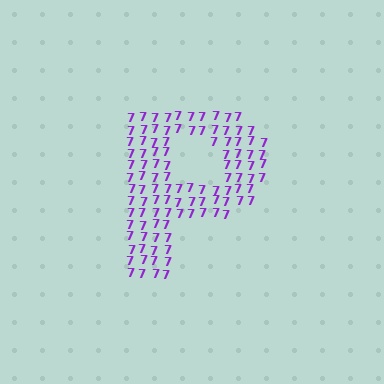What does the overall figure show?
The overall figure shows the letter P.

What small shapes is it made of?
It is made of small digit 7's.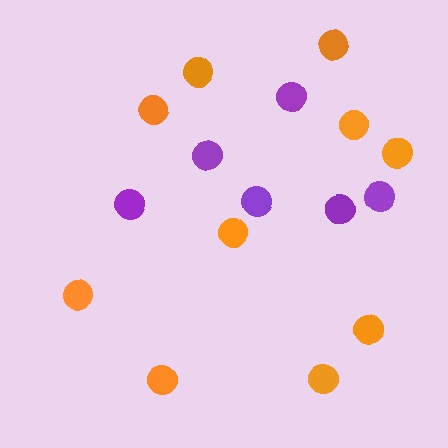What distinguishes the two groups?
There are 2 groups: one group of purple circles (6) and one group of orange circles (10).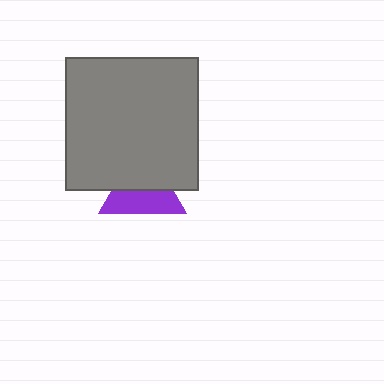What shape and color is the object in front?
The object in front is a gray square.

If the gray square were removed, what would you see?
You would see the complete purple triangle.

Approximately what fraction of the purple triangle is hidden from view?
Roughly 51% of the purple triangle is hidden behind the gray square.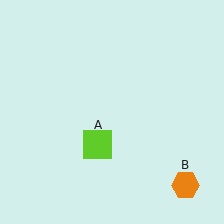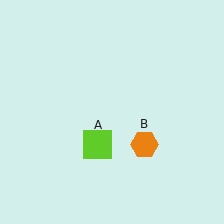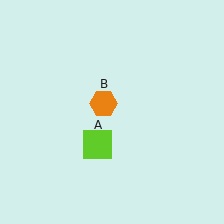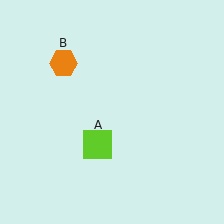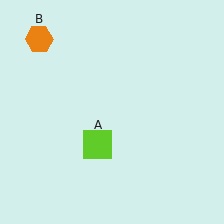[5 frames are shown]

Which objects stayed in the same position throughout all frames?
Lime square (object A) remained stationary.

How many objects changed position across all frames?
1 object changed position: orange hexagon (object B).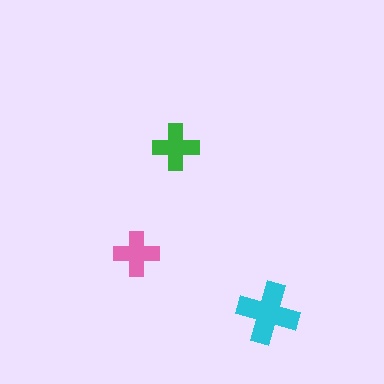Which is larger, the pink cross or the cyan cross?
The cyan one.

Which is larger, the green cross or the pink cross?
The green one.